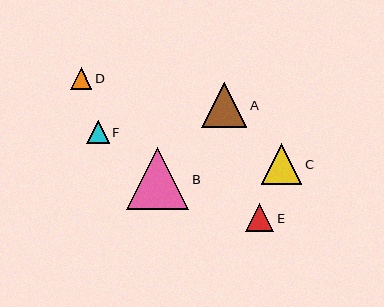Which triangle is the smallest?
Triangle D is the smallest with a size of approximately 21 pixels.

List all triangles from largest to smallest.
From largest to smallest: B, A, C, E, F, D.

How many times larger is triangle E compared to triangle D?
Triangle E is approximately 1.3 times the size of triangle D.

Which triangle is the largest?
Triangle B is the largest with a size of approximately 62 pixels.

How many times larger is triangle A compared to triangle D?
Triangle A is approximately 2.1 times the size of triangle D.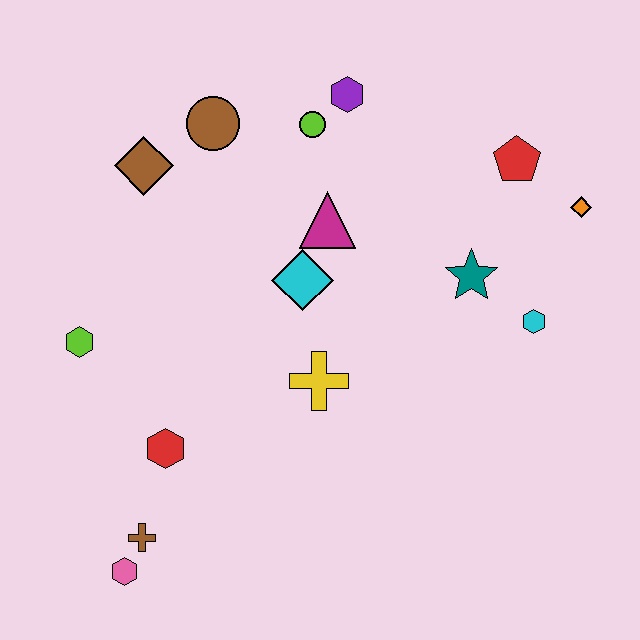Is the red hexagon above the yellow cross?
No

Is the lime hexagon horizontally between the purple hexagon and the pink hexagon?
No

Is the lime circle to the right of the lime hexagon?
Yes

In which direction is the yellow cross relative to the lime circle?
The yellow cross is below the lime circle.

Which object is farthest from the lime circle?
The pink hexagon is farthest from the lime circle.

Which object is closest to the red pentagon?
The orange diamond is closest to the red pentagon.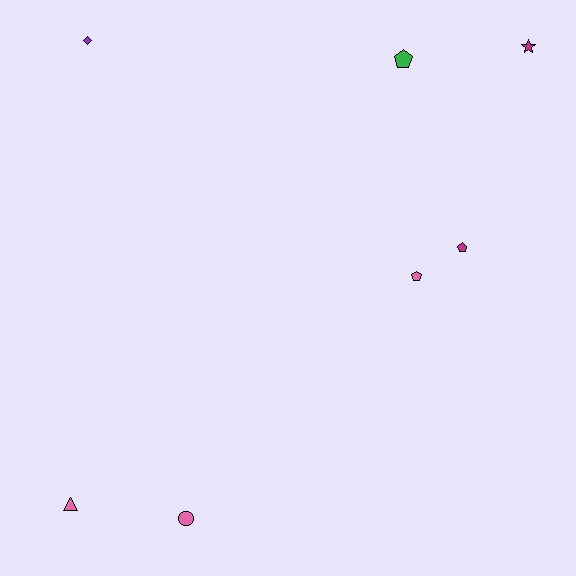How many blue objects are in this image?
There are no blue objects.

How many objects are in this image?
There are 7 objects.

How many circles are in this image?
There is 1 circle.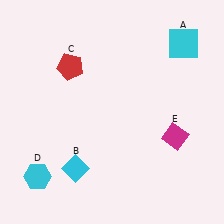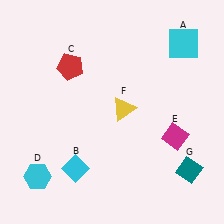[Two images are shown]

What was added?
A yellow triangle (F), a teal diamond (G) were added in Image 2.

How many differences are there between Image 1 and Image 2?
There are 2 differences between the two images.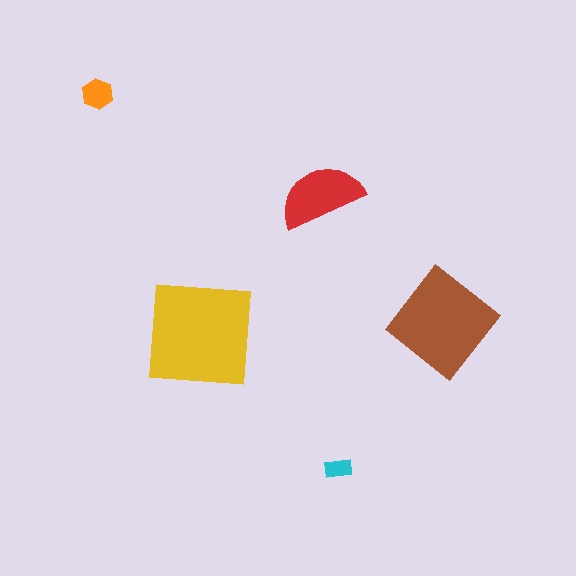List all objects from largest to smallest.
The yellow square, the brown diamond, the red semicircle, the orange hexagon, the cyan rectangle.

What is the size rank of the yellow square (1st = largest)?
1st.